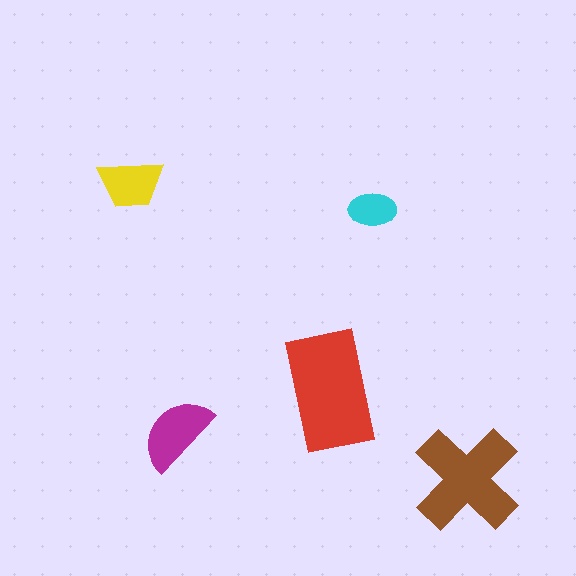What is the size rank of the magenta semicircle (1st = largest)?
3rd.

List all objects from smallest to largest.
The cyan ellipse, the yellow trapezoid, the magenta semicircle, the brown cross, the red rectangle.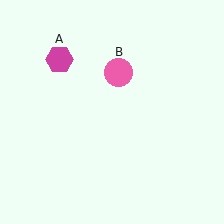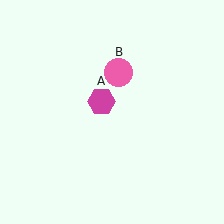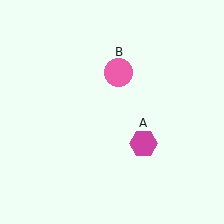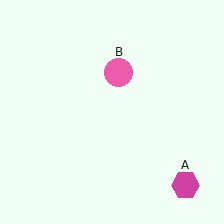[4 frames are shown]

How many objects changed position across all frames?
1 object changed position: magenta hexagon (object A).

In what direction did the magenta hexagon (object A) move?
The magenta hexagon (object A) moved down and to the right.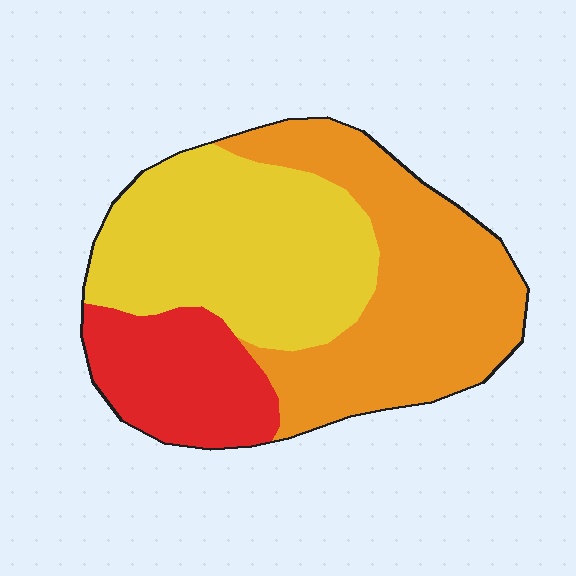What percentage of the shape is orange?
Orange takes up about two fifths (2/5) of the shape.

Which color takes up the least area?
Red, at roughly 20%.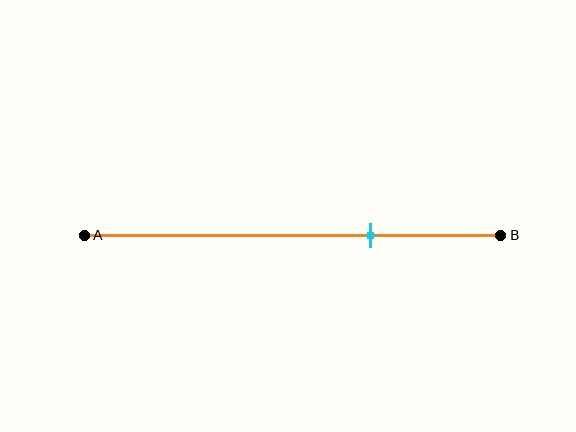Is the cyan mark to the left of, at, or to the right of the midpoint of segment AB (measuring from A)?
The cyan mark is to the right of the midpoint of segment AB.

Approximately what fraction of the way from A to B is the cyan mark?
The cyan mark is approximately 70% of the way from A to B.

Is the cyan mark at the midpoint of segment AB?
No, the mark is at about 70% from A, not at the 50% midpoint.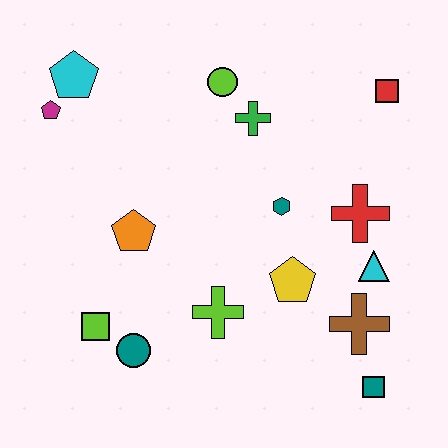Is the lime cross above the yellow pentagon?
No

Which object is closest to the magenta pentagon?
The cyan pentagon is closest to the magenta pentagon.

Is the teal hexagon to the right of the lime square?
Yes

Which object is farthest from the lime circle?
The teal square is farthest from the lime circle.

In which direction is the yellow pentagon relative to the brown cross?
The yellow pentagon is to the left of the brown cross.